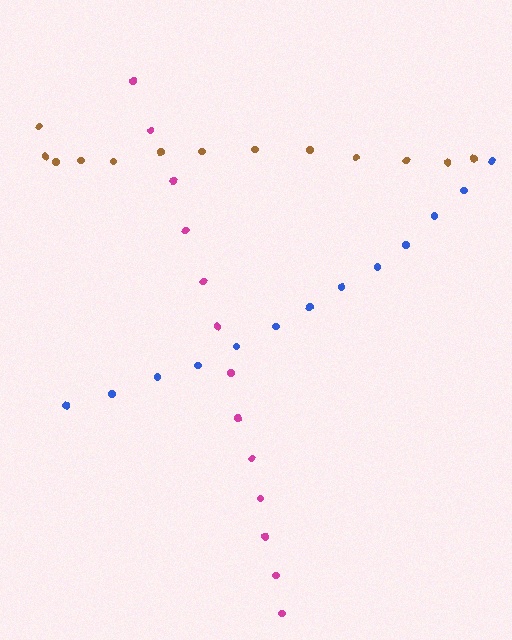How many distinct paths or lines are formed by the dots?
There are 3 distinct paths.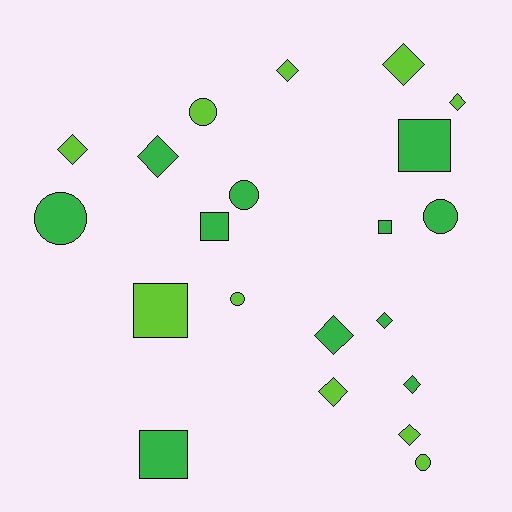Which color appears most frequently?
Green, with 11 objects.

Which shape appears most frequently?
Diamond, with 10 objects.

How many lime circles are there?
There are 3 lime circles.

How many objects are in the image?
There are 21 objects.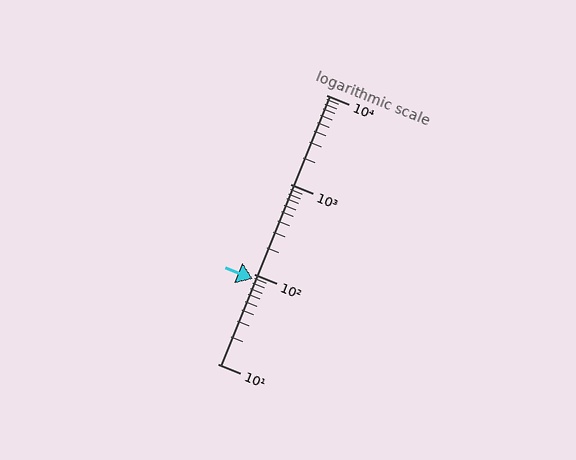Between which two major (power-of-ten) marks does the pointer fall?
The pointer is between 10 and 100.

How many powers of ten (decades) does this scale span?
The scale spans 3 decades, from 10 to 10000.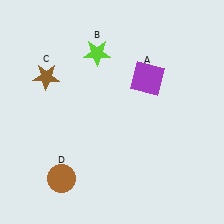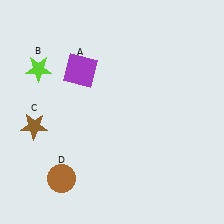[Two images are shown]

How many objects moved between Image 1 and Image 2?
3 objects moved between the two images.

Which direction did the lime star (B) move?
The lime star (B) moved left.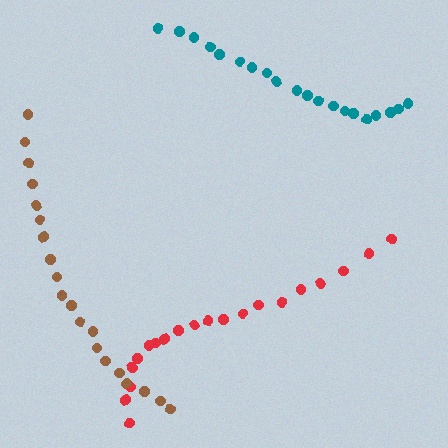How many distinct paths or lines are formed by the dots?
There are 3 distinct paths.